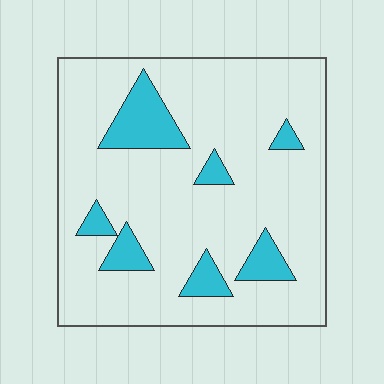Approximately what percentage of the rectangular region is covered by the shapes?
Approximately 15%.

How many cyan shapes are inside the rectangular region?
7.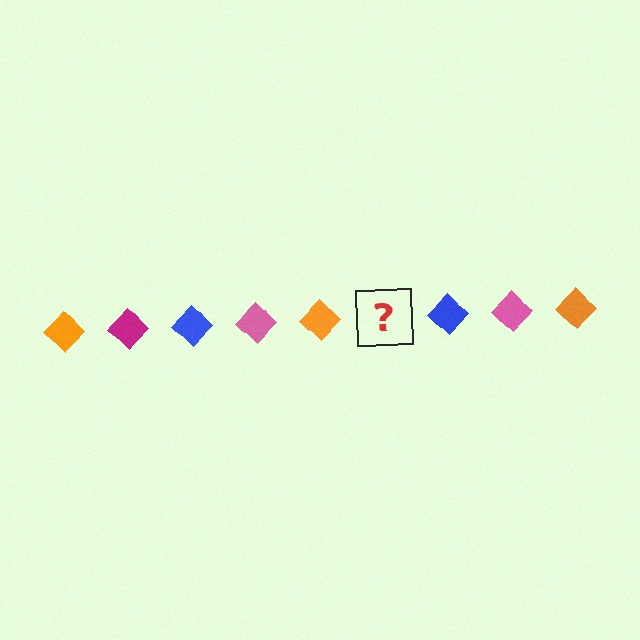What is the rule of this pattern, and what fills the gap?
The rule is that the pattern cycles through orange, magenta, blue, pink diamonds. The gap should be filled with a magenta diamond.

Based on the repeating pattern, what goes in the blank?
The blank should be a magenta diamond.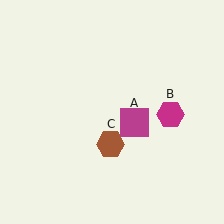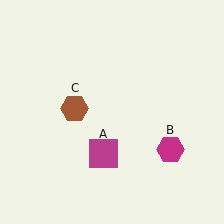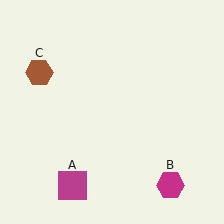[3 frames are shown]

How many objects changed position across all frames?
3 objects changed position: magenta square (object A), magenta hexagon (object B), brown hexagon (object C).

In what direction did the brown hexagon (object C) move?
The brown hexagon (object C) moved up and to the left.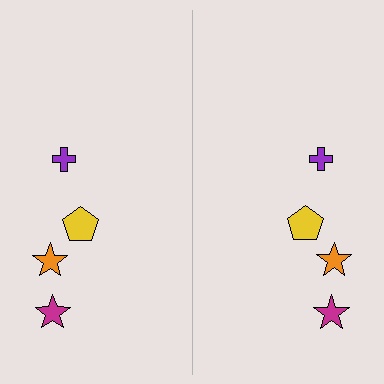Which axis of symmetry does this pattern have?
The pattern has a vertical axis of symmetry running through the center of the image.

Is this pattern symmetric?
Yes, this pattern has bilateral (reflection) symmetry.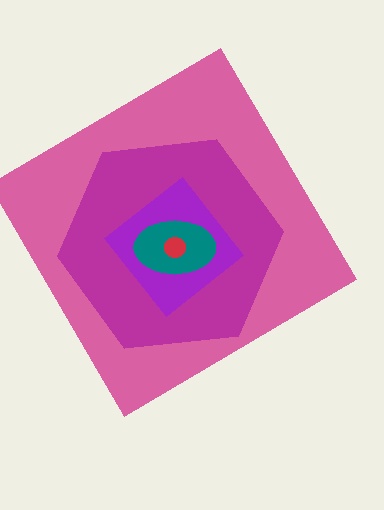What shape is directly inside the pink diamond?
The magenta hexagon.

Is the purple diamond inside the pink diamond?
Yes.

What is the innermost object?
The red circle.